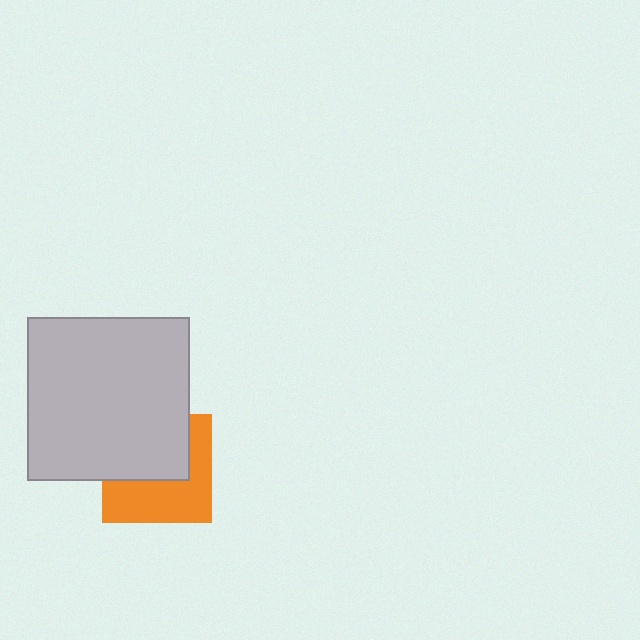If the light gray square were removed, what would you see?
You would see the complete orange square.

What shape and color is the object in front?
The object in front is a light gray square.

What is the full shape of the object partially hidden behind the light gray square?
The partially hidden object is an orange square.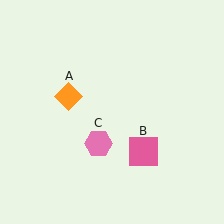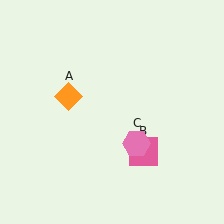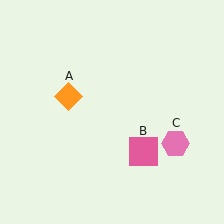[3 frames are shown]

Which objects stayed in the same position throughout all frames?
Orange diamond (object A) and pink square (object B) remained stationary.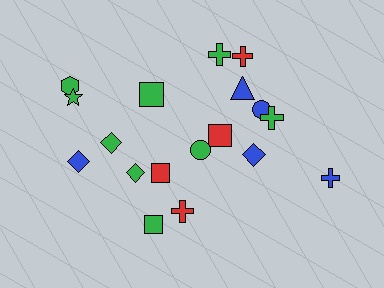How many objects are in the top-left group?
There are 5 objects.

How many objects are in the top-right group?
There are 8 objects.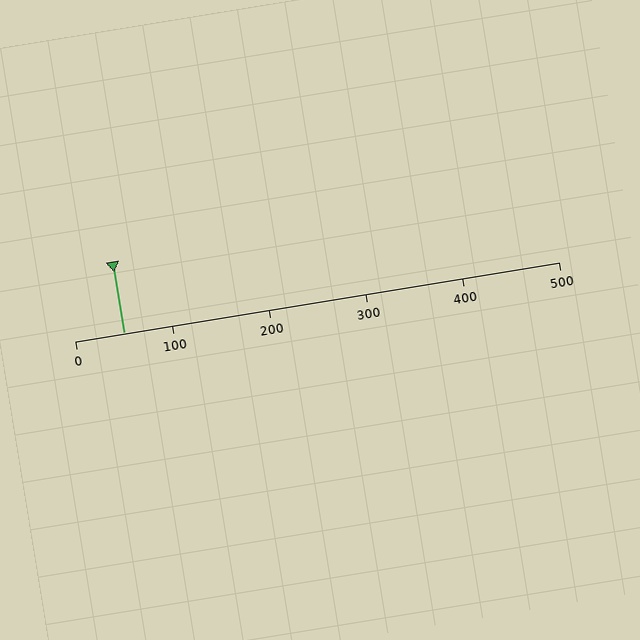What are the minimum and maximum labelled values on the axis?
The axis runs from 0 to 500.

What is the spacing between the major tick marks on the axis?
The major ticks are spaced 100 apart.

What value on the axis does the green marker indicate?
The marker indicates approximately 50.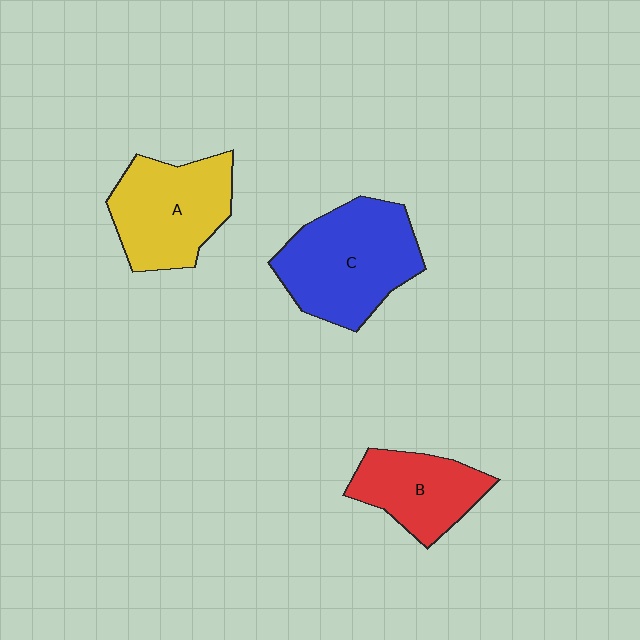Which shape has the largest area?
Shape C (blue).